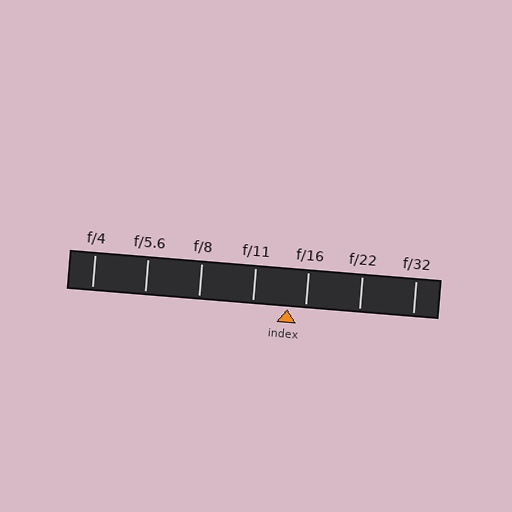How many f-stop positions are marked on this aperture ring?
There are 7 f-stop positions marked.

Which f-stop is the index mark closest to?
The index mark is closest to f/16.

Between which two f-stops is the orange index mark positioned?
The index mark is between f/11 and f/16.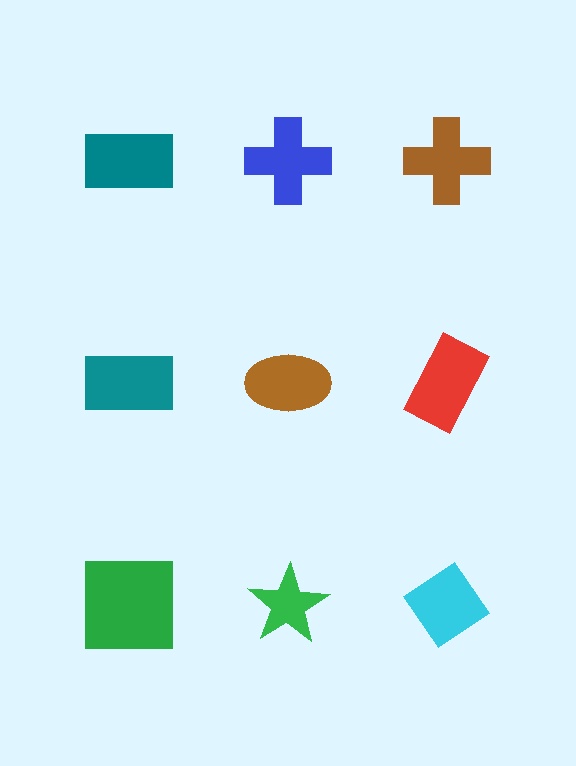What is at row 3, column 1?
A green square.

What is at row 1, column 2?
A blue cross.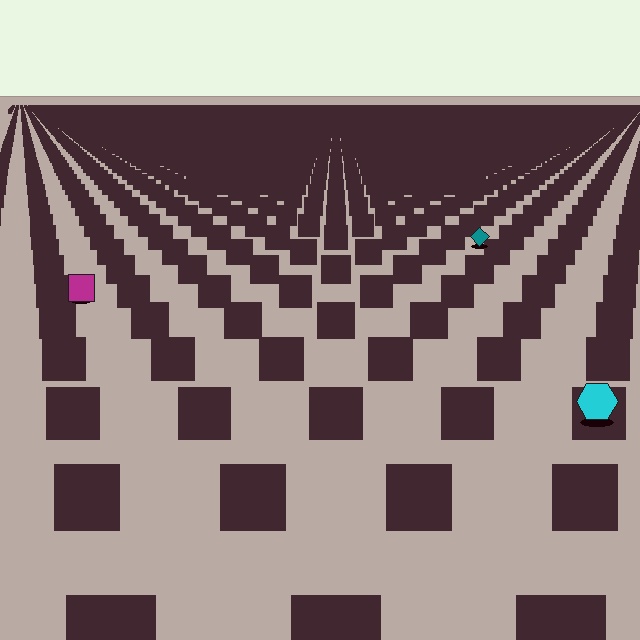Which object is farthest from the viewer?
The teal diamond is farthest from the viewer. It appears smaller and the ground texture around it is denser.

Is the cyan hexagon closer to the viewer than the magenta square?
Yes. The cyan hexagon is closer — you can tell from the texture gradient: the ground texture is coarser near it.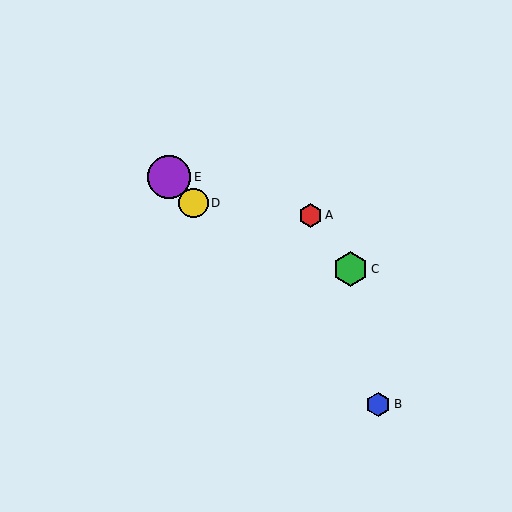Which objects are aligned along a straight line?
Objects B, D, E are aligned along a straight line.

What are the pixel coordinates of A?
Object A is at (310, 215).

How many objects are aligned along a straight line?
3 objects (B, D, E) are aligned along a straight line.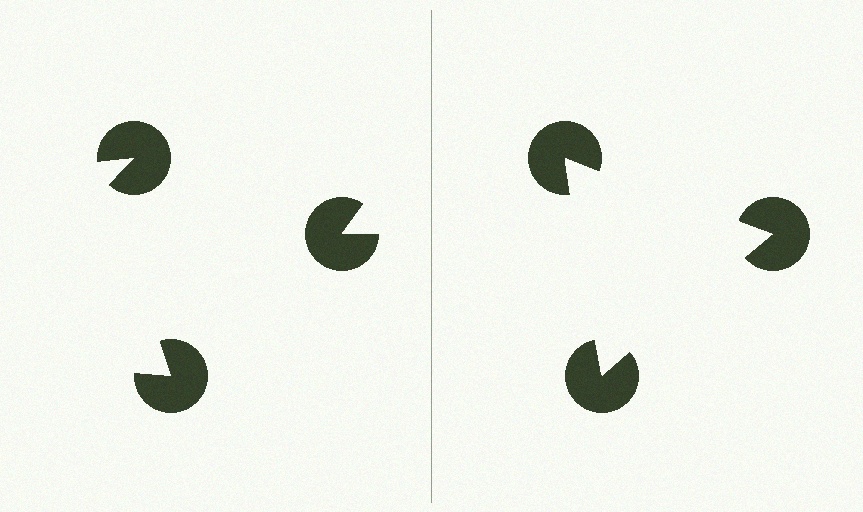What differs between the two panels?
The pac-man discs are positioned identically on both sides; only the wedge orientations differ. On the right they align to a triangle; on the left they are misaligned.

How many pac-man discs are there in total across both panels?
6 — 3 on each side.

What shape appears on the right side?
An illusory triangle.